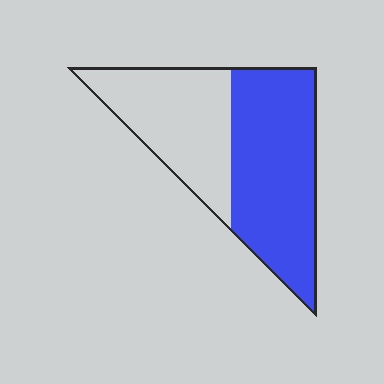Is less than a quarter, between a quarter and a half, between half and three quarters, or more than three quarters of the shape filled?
Between half and three quarters.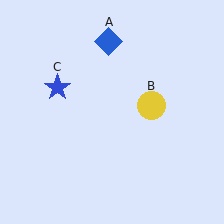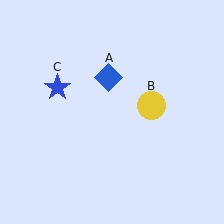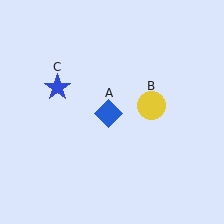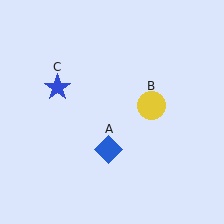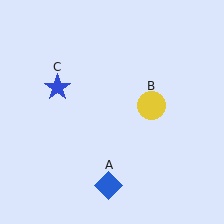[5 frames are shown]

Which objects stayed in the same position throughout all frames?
Yellow circle (object B) and blue star (object C) remained stationary.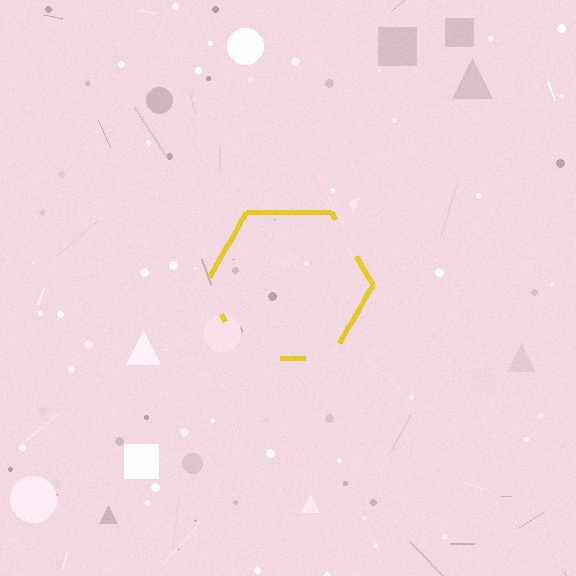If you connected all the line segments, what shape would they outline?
They would outline a hexagon.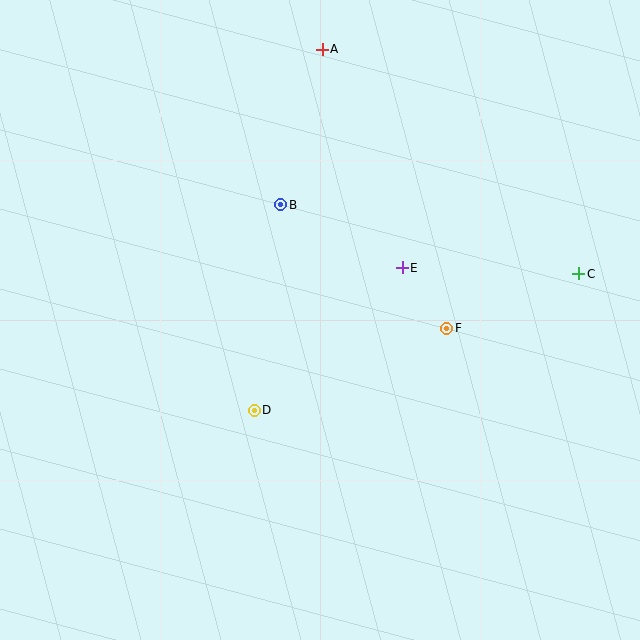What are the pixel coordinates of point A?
Point A is at (322, 49).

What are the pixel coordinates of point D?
Point D is at (254, 410).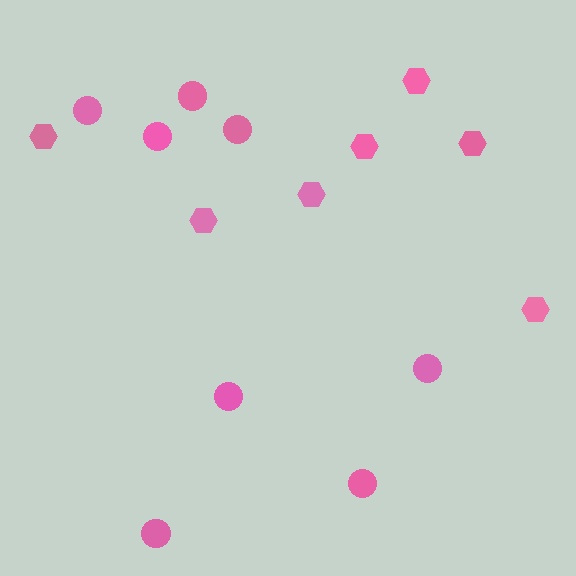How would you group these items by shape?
There are 2 groups: one group of circles (8) and one group of hexagons (7).